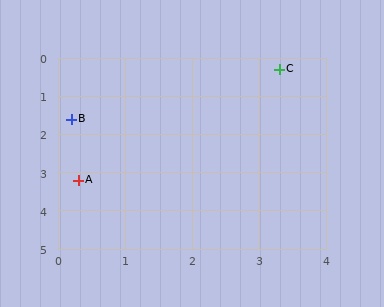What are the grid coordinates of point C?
Point C is at approximately (3.3, 0.3).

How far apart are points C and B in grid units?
Points C and B are about 3.4 grid units apart.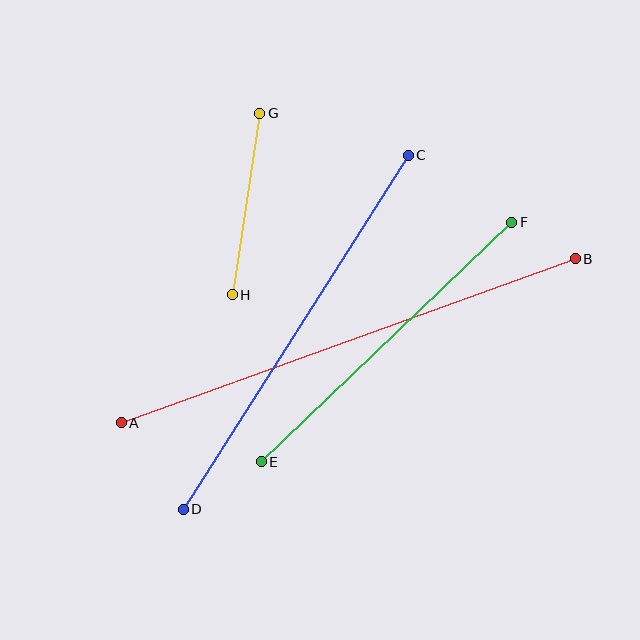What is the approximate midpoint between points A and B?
The midpoint is at approximately (348, 341) pixels.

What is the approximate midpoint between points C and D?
The midpoint is at approximately (296, 332) pixels.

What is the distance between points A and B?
The distance is approximately 483 pixels.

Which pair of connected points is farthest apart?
Points A and B are farthest apart.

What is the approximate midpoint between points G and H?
The midpoint is at approximately (246, 204) pixels.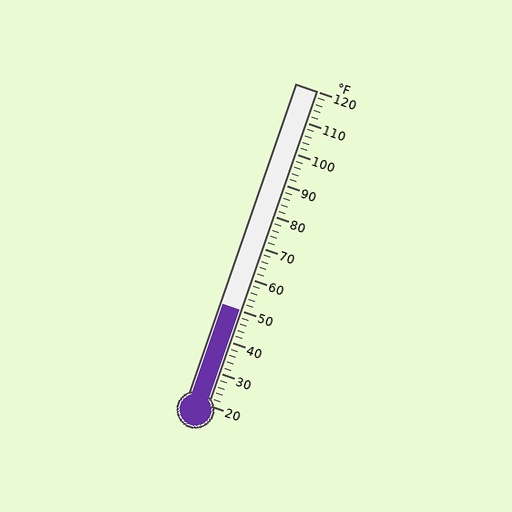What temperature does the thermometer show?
The thermometer shows approximately 50°F.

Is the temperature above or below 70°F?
The temperature is below 70°F.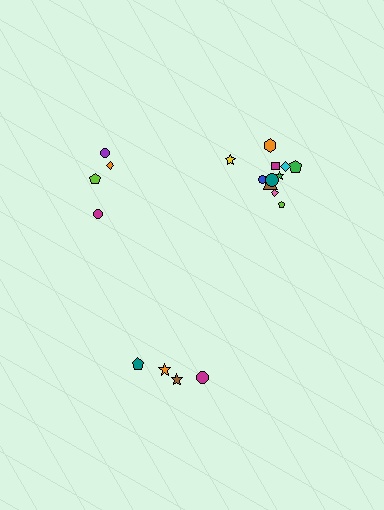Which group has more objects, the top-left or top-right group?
The top-right group.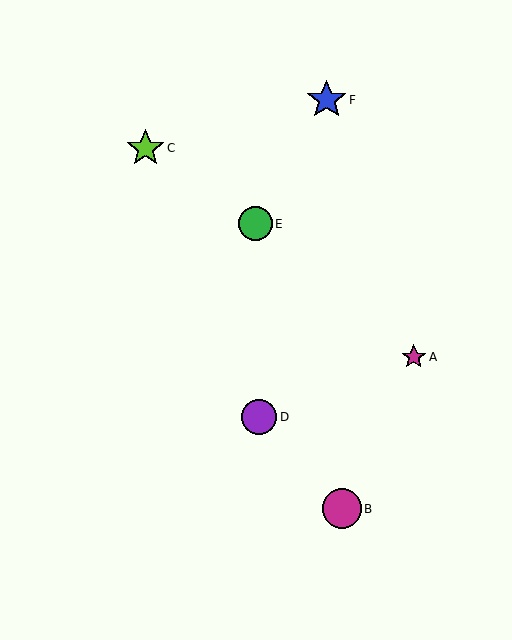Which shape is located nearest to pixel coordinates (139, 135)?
The lime star (labeled C) at (145, 148) is nearest to that location.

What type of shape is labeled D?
Shape D is a purple circle.